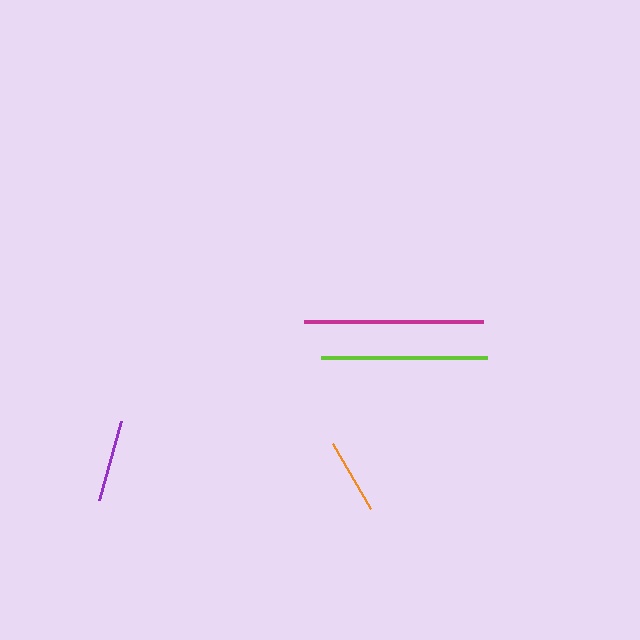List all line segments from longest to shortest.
From longest to shortest: magenta, lime, purple, orange.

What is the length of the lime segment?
The lime segment is approximately 166 pixels long.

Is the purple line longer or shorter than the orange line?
The purple line is longer than the orange line.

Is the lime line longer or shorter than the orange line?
The lime line is longer than the orange line.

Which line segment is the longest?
The magenta line is the longest at approximately 179 pixels.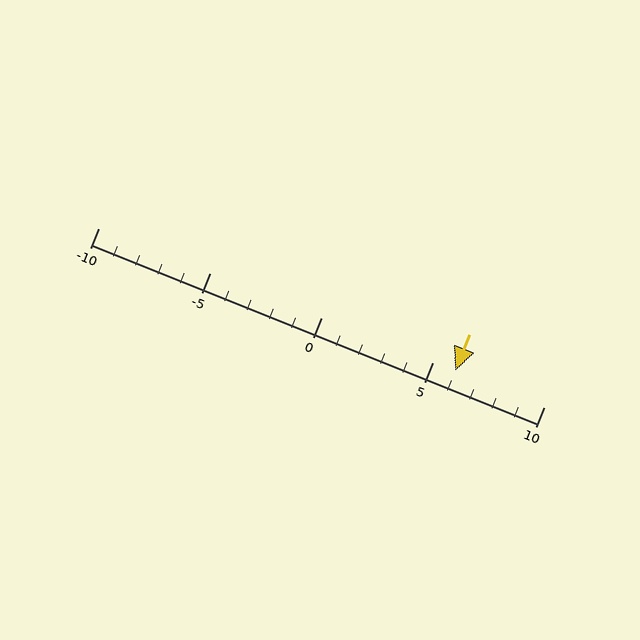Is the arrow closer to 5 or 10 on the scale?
The arrow is closer to 5.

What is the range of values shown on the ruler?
The ruler shows values from -10 to 10.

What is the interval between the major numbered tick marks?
The major tick marks are spaced 5 units apart.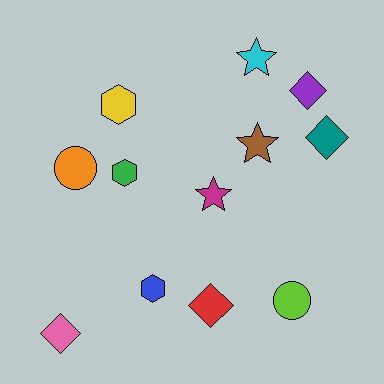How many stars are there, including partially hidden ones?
There are 3 stars.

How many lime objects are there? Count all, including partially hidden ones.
There is 1 lime object.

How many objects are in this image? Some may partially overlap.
There are 12 objects.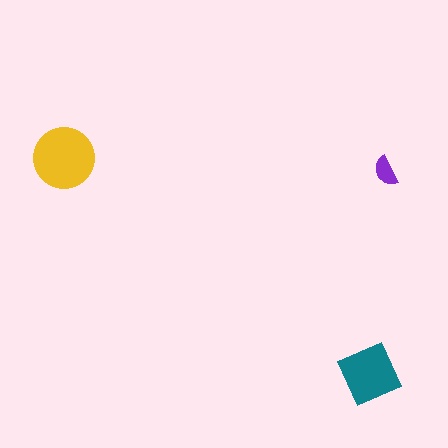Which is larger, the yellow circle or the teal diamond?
The yellow circle.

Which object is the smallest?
The purple semicircle.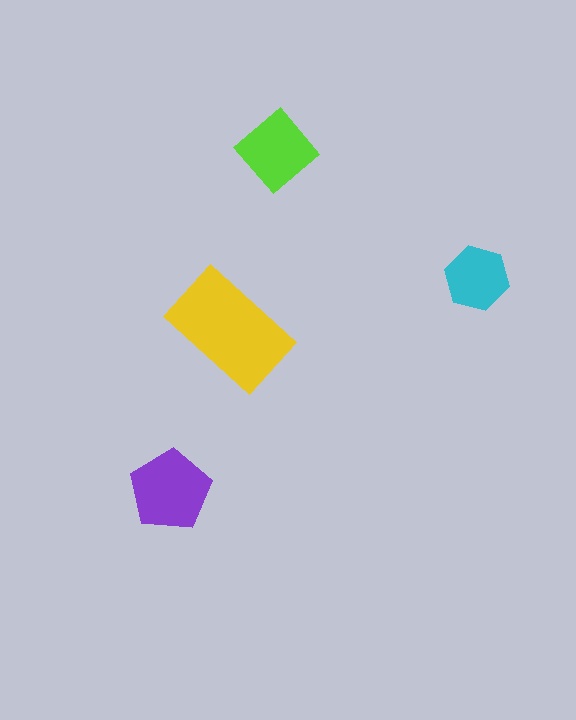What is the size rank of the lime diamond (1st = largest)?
3rd.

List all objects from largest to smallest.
The yellow rectangle, the purple pentagon, the lime diamond, the cyan hexagon.